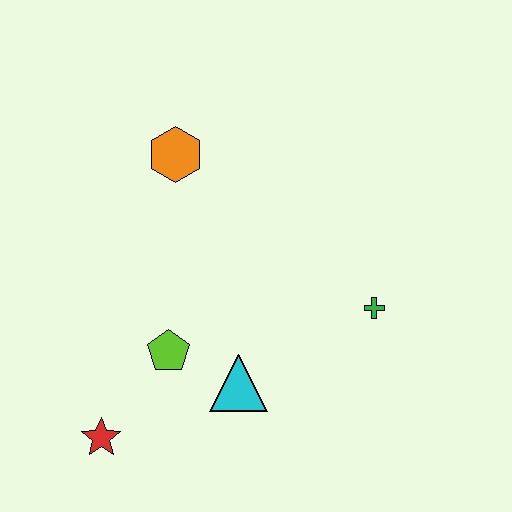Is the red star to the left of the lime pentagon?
Yes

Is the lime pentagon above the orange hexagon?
No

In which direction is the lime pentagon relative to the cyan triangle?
The lime pentagon is to the left of the cyan triangle.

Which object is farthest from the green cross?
The red star is farthest from the green cross.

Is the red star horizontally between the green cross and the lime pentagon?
No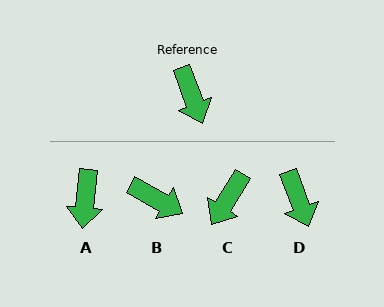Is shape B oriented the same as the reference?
No, it is off by about 40 degrees.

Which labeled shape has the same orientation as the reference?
D.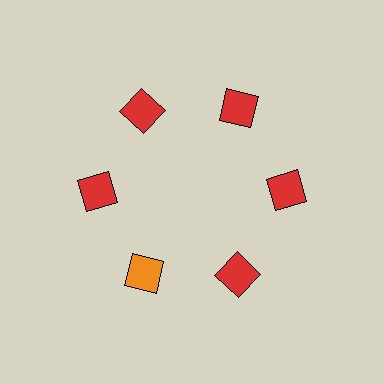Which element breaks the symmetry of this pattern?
The orange diamond at roughly the 7 o'clock position breaks the symmetry. All other shapes are red diamonds.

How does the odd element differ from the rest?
It has a different color: orange instead of red.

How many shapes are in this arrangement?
There are 6 shapes arranged in a ring pattern.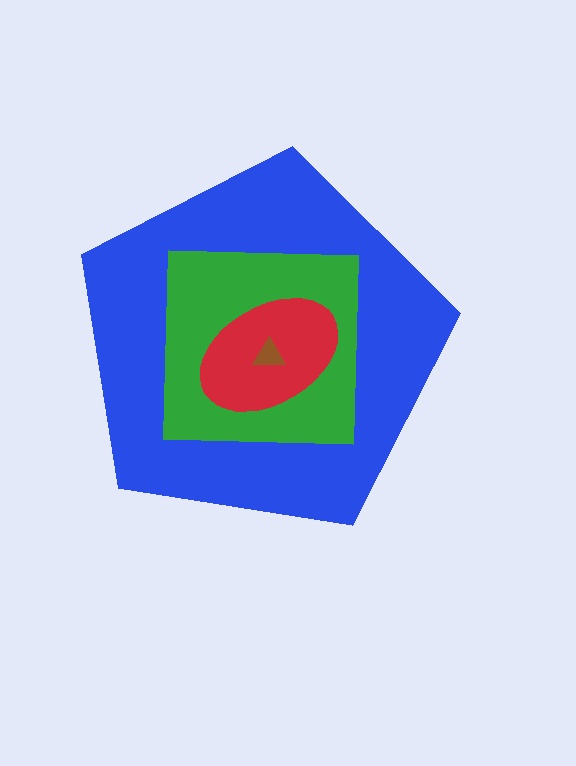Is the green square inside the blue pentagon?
Yes.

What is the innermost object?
The brown triangle.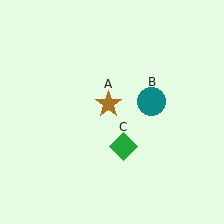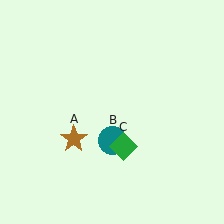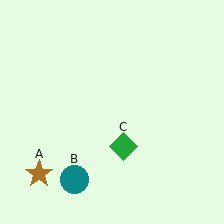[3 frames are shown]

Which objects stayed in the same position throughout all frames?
Green diamond (object C) remained stationary.